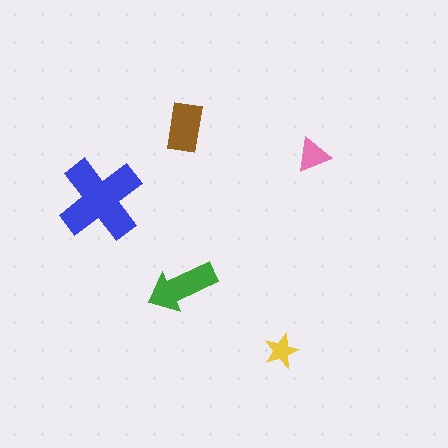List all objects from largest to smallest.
The blue cross, the green arrow, the brown rectangle, the pink triangle, the yellow star.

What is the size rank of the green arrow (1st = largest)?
2nd.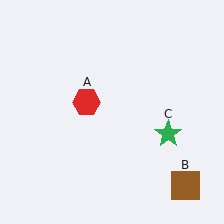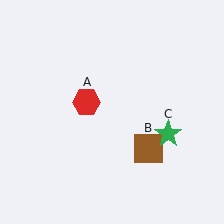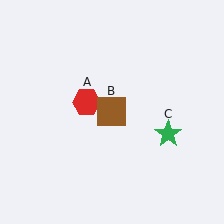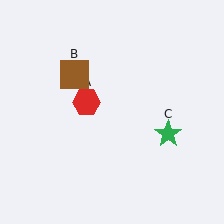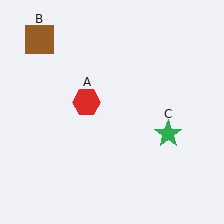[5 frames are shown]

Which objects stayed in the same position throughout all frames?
Red hexagon (object A) and green star (object C) remained stationary.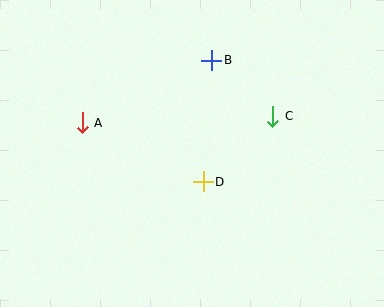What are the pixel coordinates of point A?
Point A is at (82, 123).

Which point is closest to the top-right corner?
Point C is closest to the top-right corner.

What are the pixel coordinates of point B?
Point B is at (212, 60).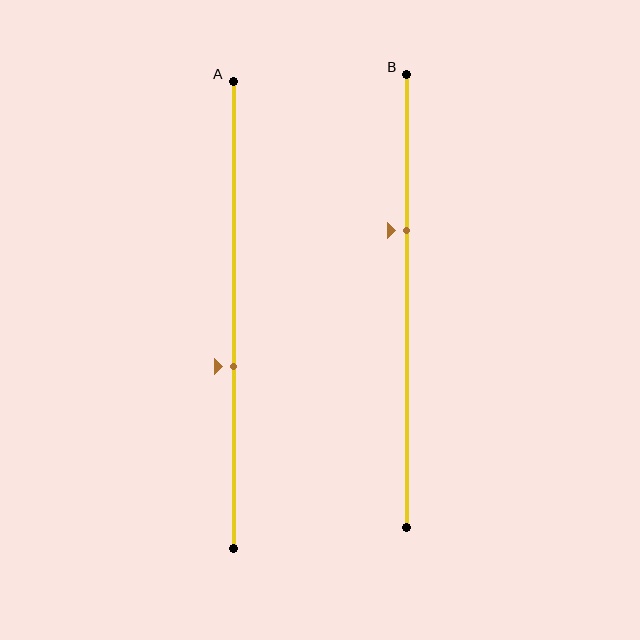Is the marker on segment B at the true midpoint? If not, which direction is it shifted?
No, the marker on segment B is shifted upward by about 16% of the segment length.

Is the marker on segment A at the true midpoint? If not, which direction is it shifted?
No, the marker on segment A is shifted downward by about 11% of the segment length.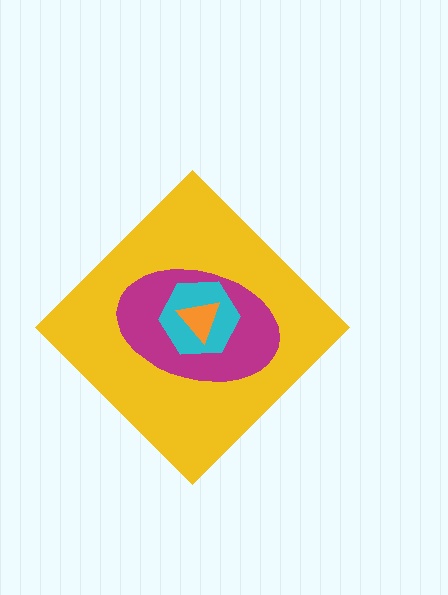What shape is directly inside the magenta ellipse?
The cyan hexagon.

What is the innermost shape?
The orange triangle.